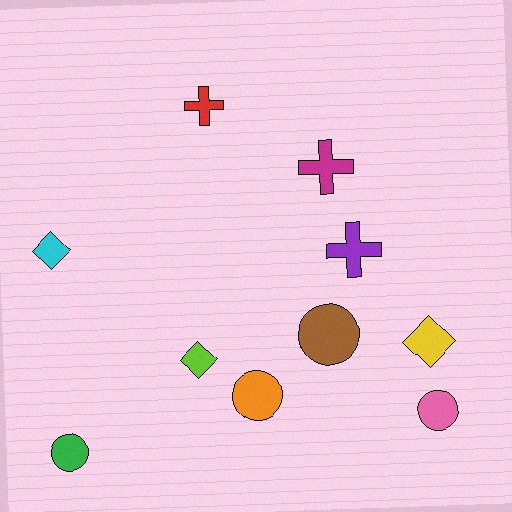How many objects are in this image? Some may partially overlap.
There are 10 objects.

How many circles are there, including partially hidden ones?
There are 4 circles.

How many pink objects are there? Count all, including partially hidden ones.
There is 1 pink object.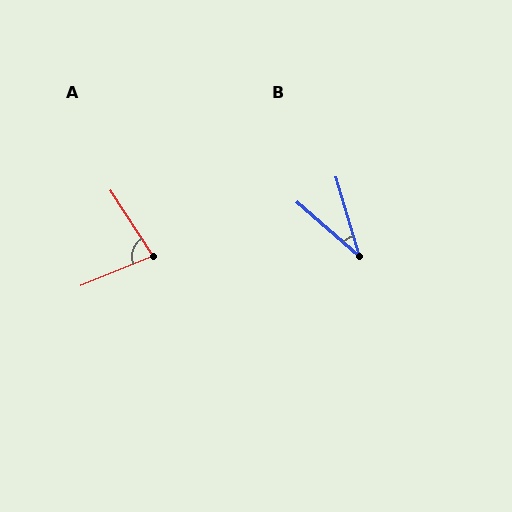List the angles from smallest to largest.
B (32°), A (79°).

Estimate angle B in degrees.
Approximately 32 degrees.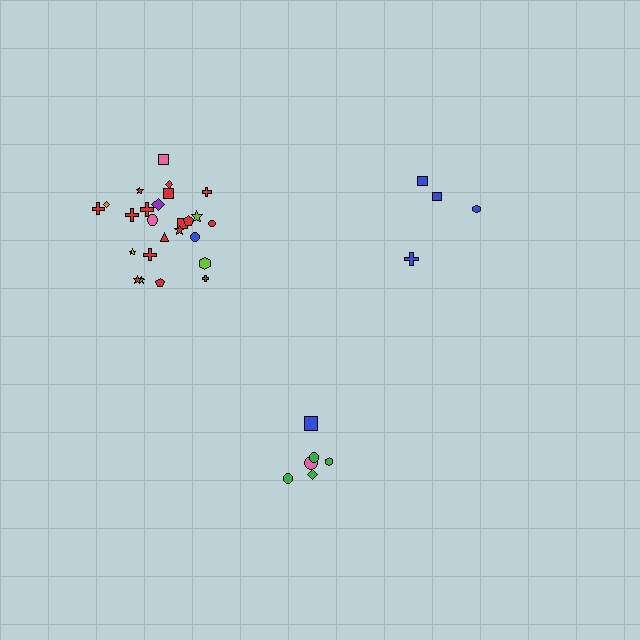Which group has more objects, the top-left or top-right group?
The top-left group.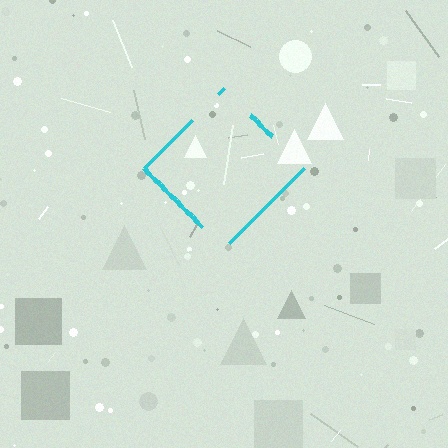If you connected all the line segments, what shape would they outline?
They would outline a diamond.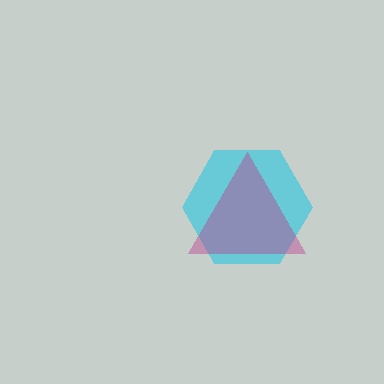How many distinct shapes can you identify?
There are 2 distinct shapes: a cyan hexagon, a magenta triangle.